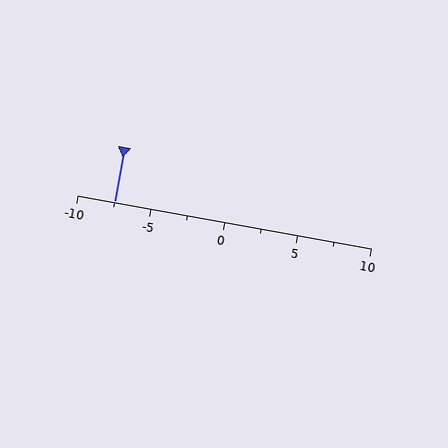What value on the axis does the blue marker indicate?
The marker indicates approximately -7.5.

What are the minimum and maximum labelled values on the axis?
The axis runs from -10 to 10.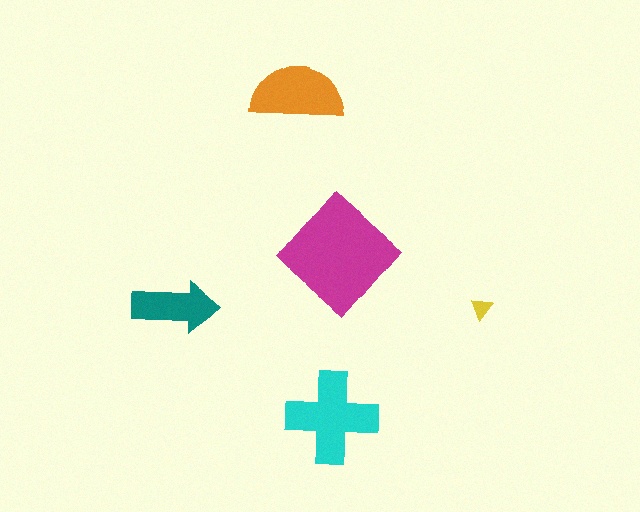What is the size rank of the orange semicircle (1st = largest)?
3rd.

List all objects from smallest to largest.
The yellow triangle, the teal arrow, the orange semicircle, the cyan cross, the magenta diamond.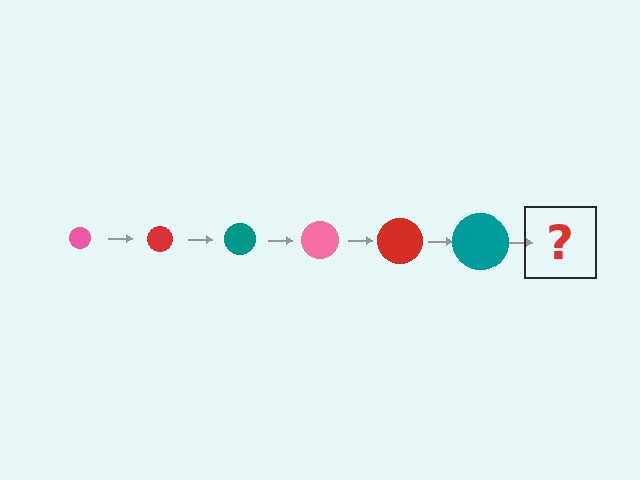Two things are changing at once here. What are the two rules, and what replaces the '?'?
The two rules are that the circle grows larger each step and the color cycles through pink, red, and teal. The '?' should be a pink circle, larger than the previous one.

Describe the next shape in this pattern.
It should be a pink circle, larger than the previous one.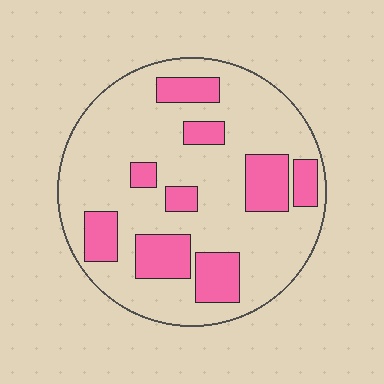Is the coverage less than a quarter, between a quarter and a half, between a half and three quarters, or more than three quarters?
Between a quarter and a half.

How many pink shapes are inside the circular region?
9.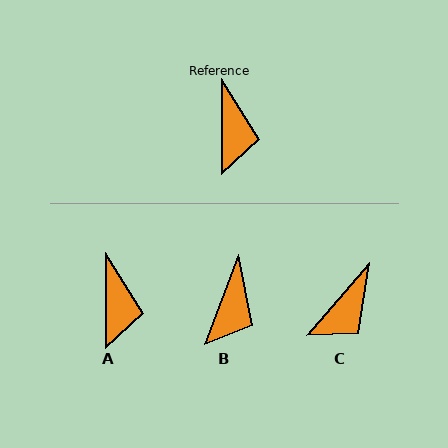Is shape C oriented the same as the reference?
No, it is off by about 41 degrees.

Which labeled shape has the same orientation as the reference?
A.